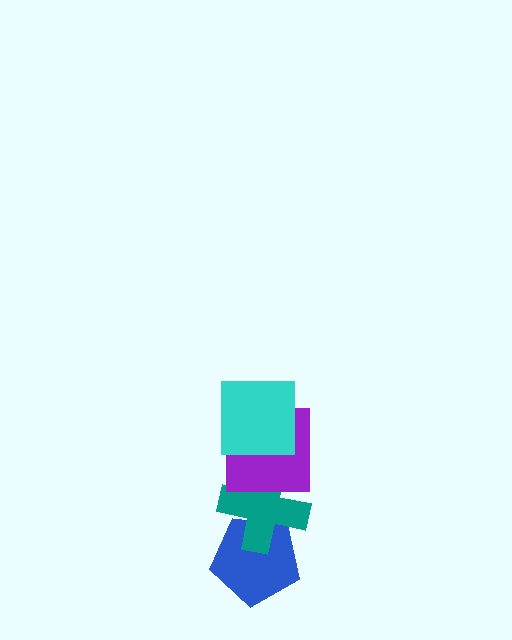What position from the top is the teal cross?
The teal cross is 3rd from the top.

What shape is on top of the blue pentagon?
The teal cross is on top of the blue pentagon.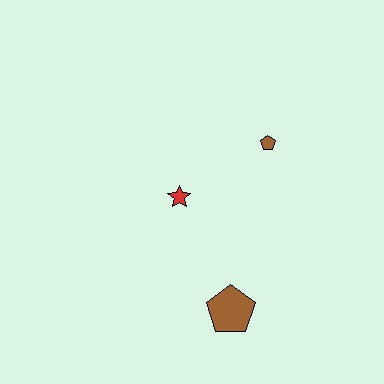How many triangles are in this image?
There are no triangles.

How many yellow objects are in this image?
There are no yellow objects.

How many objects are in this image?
There are 3 objects.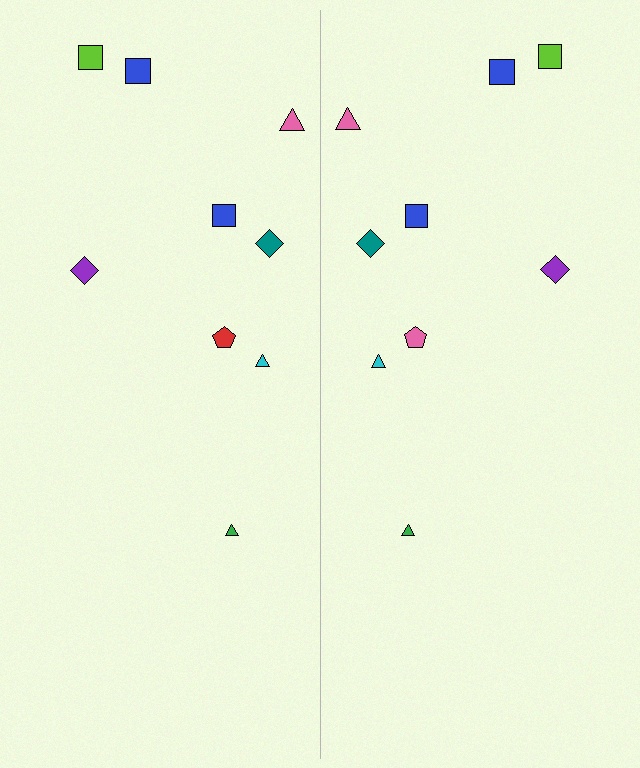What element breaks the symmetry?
The pink pentagon on the right side breaks the symmetry — its mirror counterpart is red.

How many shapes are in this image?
There are 18 shapes in this image.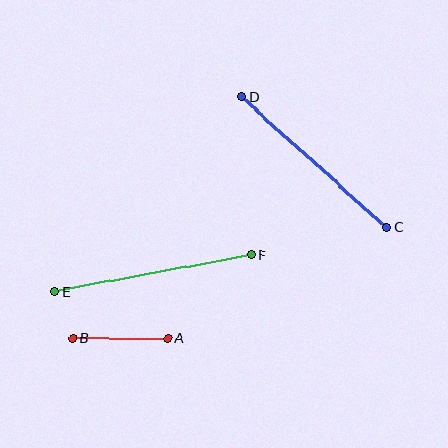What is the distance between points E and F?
The distance is approximately 199 pixels.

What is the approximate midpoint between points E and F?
The midpoint is at approximately (153, 273) pixels.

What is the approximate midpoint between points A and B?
The midpoint is at approximately (120, 338) pixels.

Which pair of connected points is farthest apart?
Points E and F are farthest apart.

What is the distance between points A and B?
The distance is approximately 95 pixels.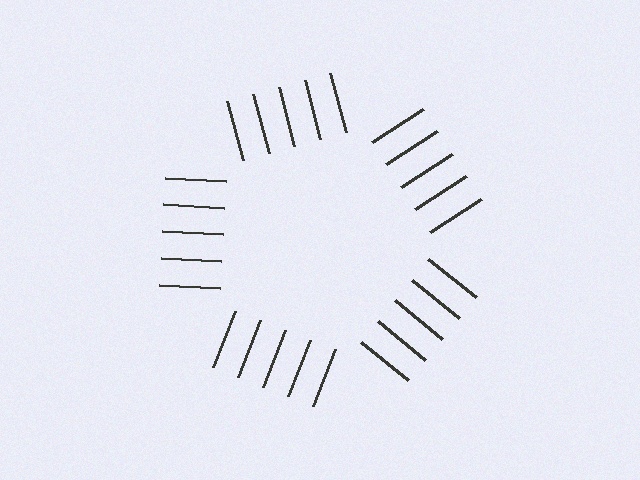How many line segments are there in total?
25 — 5 along each of the 5 edges.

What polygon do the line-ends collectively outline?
An illusory pentagon — the line segments terminate on its edges but no continuous stroke is drawn.